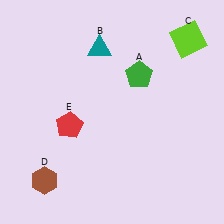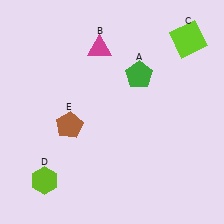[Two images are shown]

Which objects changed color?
B changed from teal to magenta. D changed from brown to lime. E changed from red to brown.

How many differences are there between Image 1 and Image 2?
There are 3 differences between the two images.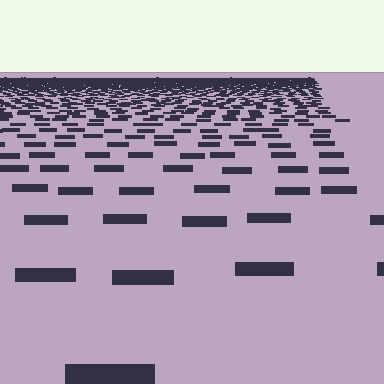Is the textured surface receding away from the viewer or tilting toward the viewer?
The surface is receding away from the viewer. Texture elements get smaller and denser toward the top.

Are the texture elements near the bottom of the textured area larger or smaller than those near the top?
Larger. Near the bottom, elements are closer to the viewer and appear at a bigger on-screen size.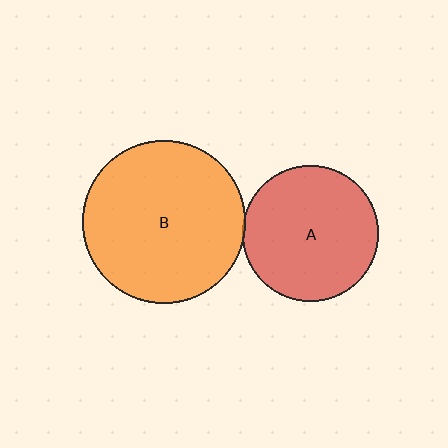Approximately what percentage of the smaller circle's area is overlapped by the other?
Approximately 5%.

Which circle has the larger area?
Circle B (orange).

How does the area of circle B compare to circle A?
Approximately 1.4 times.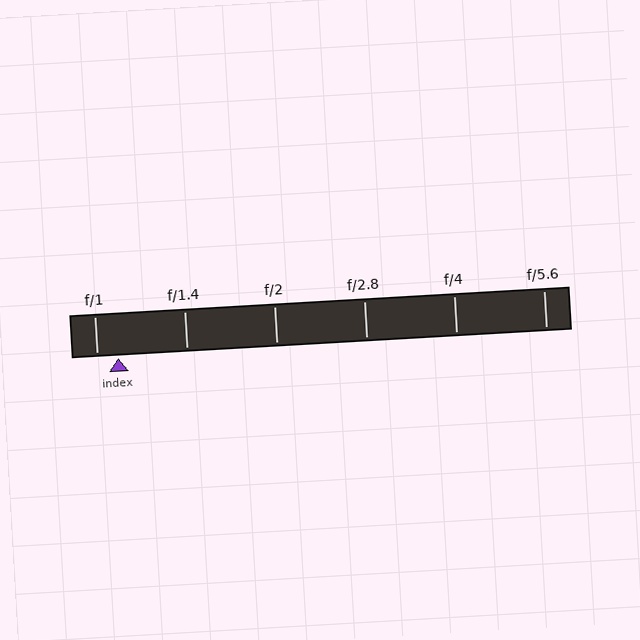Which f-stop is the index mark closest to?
The index mark is closest to f/1.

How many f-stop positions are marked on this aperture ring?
There are 6 f-stop positions marked.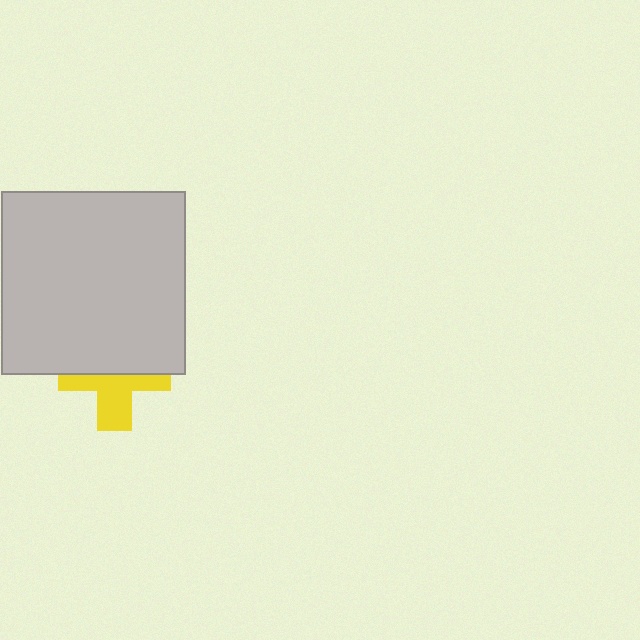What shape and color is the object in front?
The object in front is a light gray square.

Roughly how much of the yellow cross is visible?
About half of it is visible (roughly 47%).